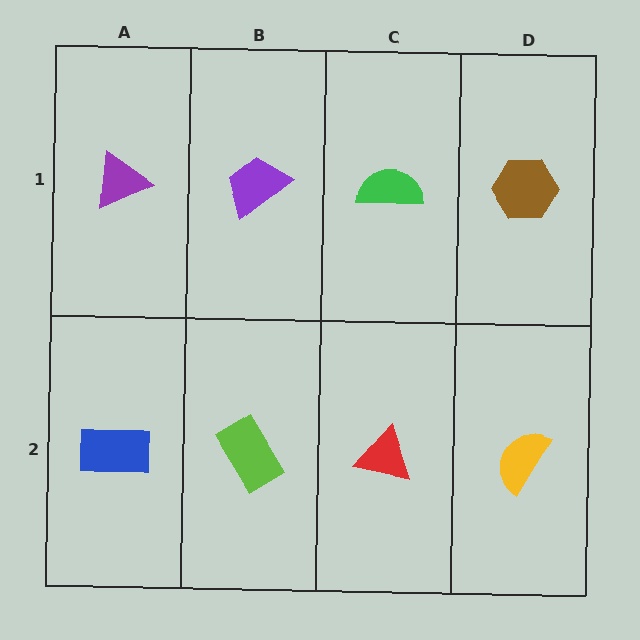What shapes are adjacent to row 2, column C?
A green semicircle (row 1, column C), a lime rectangle (row 2, column B), a yellow semicircle (row 2, column D).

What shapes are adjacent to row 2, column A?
A purple triangle (row 1, column A), a lime rectangle (row 2, column B).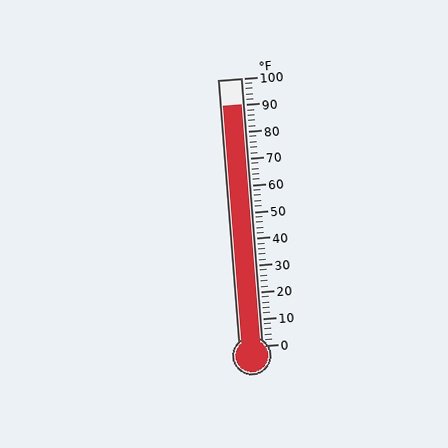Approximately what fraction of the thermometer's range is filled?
The thermometer is filled to approximately 90% of its range.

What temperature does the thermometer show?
The thermometer shows approximately 90°F.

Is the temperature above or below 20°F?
The temperature is above 20°F.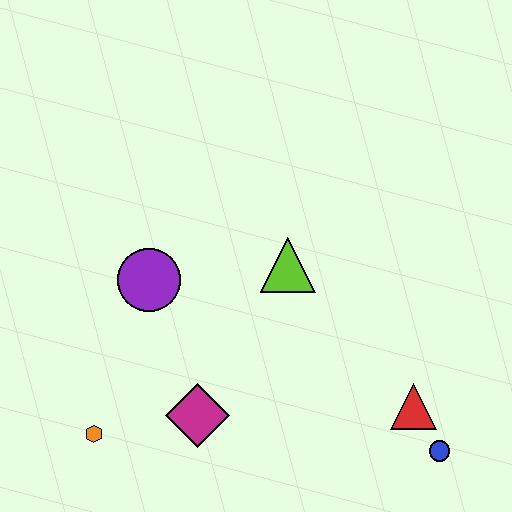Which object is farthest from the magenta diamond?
The blue circle is farthest from the magenta diamond.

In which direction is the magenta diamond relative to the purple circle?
The magenta diamond is below the purple circle.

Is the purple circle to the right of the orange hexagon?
Yes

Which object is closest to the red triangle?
The blue circle is closest to the red triangle.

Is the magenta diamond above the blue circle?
Yes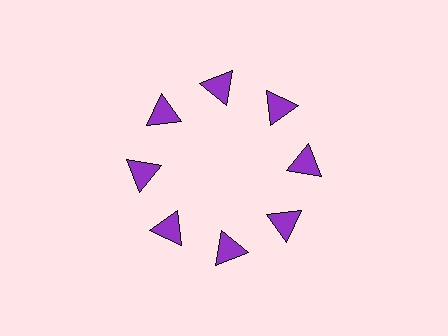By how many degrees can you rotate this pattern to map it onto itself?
The pattern maps onto itself every 45 degrees of rotation.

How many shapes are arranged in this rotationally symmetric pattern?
There are 8 shapes, arranged in 8 groups of 1.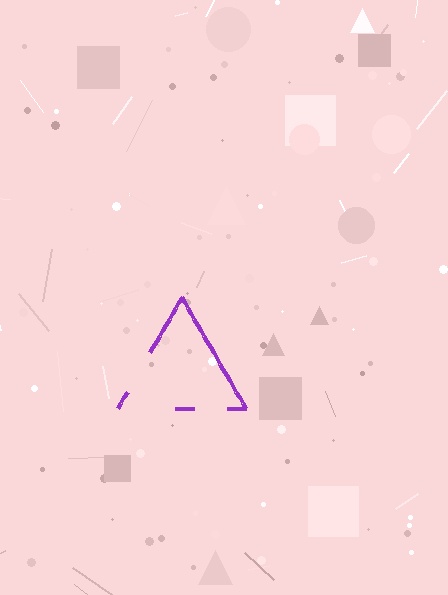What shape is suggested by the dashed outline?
The dashed outline suggests a triangle.